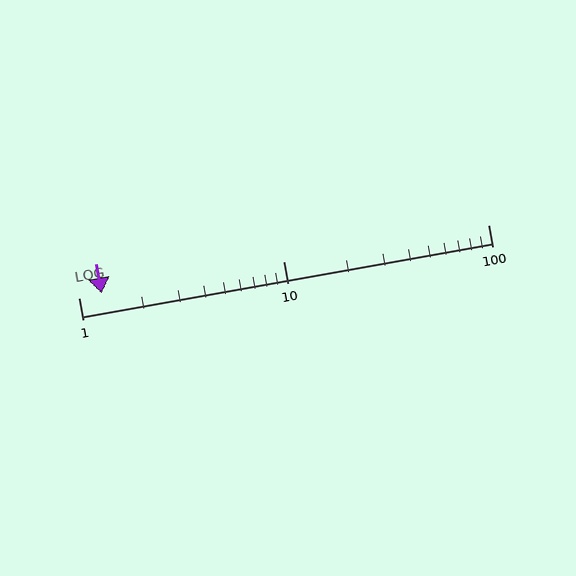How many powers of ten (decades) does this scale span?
The scale spans 2 decades, from 1 to 100.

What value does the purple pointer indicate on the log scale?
The pointer indicates approximately 1.3.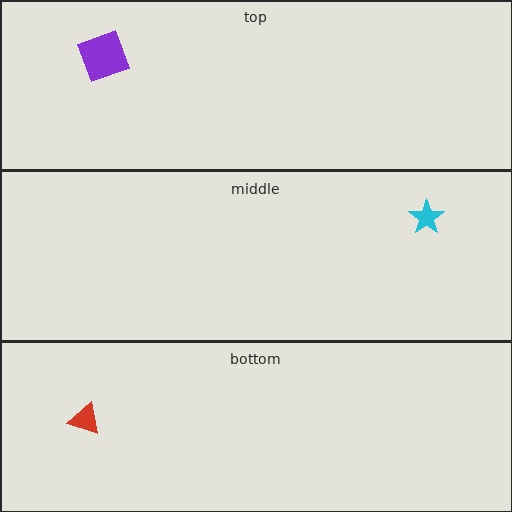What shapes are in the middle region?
The cyan star.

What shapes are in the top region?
The purple diamond.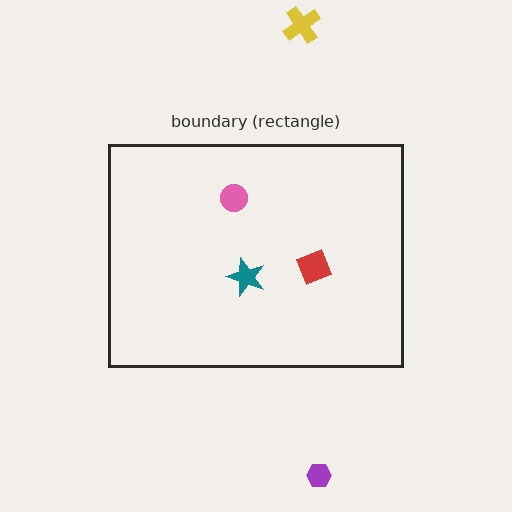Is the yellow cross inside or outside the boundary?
Outside.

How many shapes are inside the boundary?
3 inside, 2 outside.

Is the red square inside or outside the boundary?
Inside.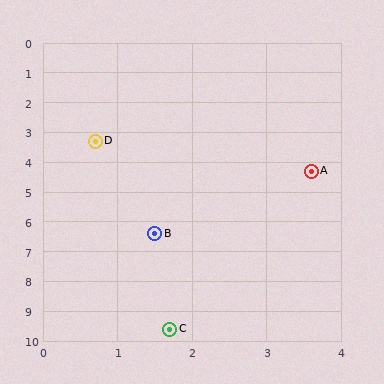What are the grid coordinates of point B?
Point B is at approximately (1.5, 6.4).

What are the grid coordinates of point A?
Point A is at approximately (3.6, 4.3).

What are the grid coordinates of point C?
Point C is at approximately (1.7, 9.6).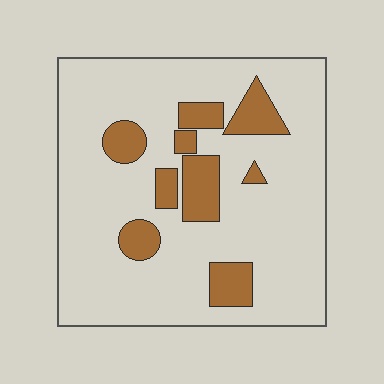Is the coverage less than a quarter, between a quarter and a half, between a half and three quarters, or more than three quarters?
Less than a quarter.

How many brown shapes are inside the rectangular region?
9.